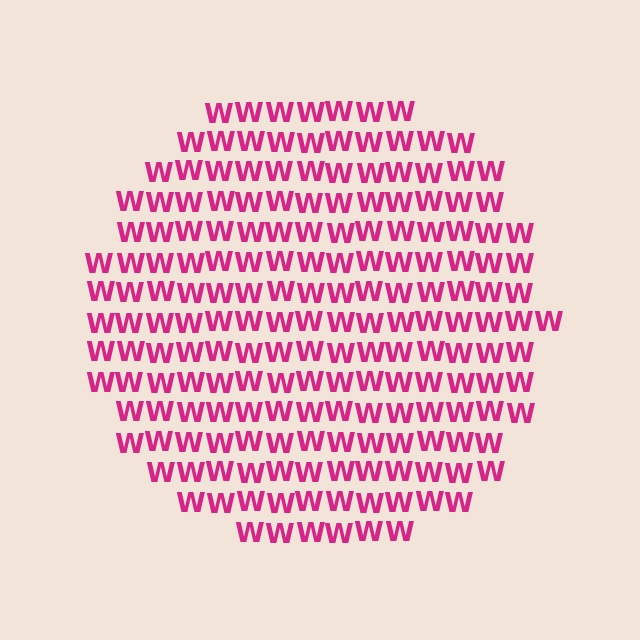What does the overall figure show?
The overall figure shows a circle.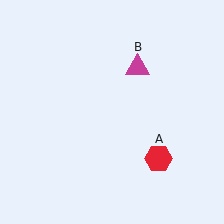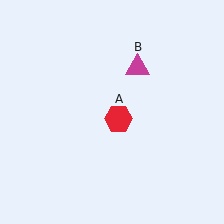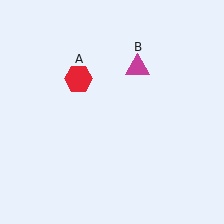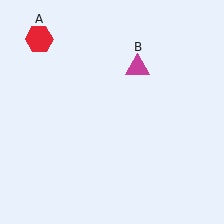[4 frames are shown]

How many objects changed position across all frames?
1 object changed position: red hexagon (object A).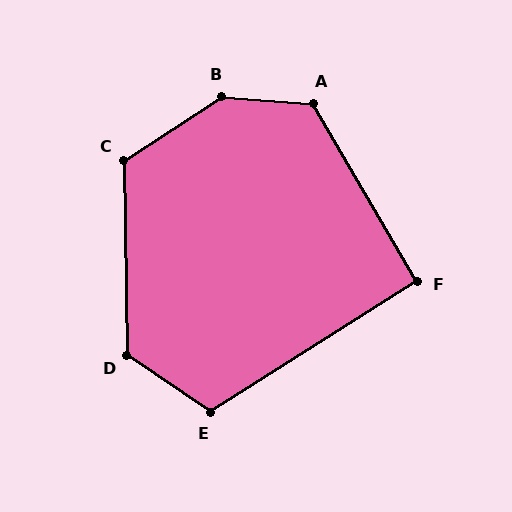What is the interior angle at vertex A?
Approximately 124 degrees (obtuse).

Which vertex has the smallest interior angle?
F, at approximately 92 degrees.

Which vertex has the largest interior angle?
B, at approximately 143 degrees.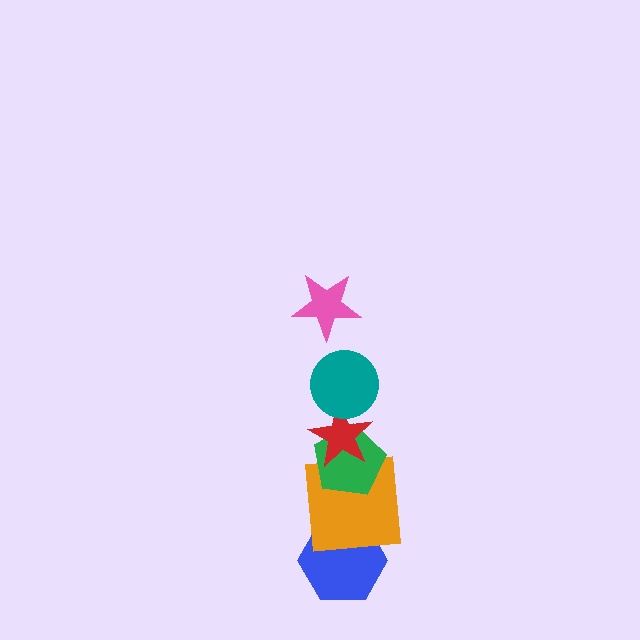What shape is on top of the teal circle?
The pink star is on top of the teal circle.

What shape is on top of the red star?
The teal circle is on top of the red star.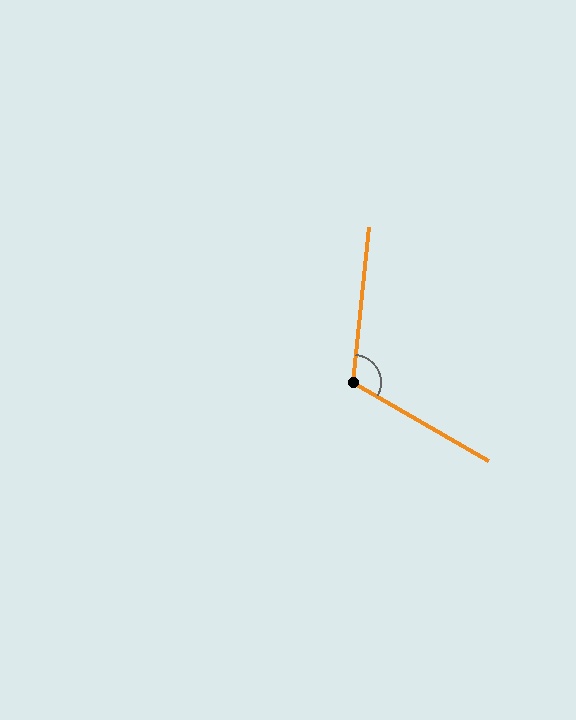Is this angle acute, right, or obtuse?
It is obtuse.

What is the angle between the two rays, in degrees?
Approximately 114 degrees.